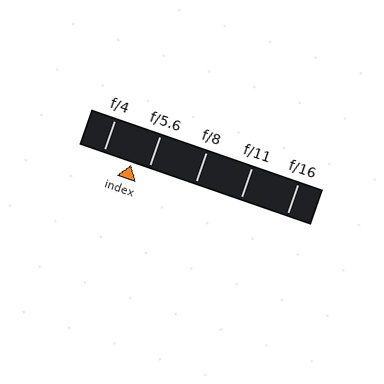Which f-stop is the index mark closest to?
The index mark is closest to f/5.6.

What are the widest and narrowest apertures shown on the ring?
The widest aperture shown is f/4 and the narrowest is f/16.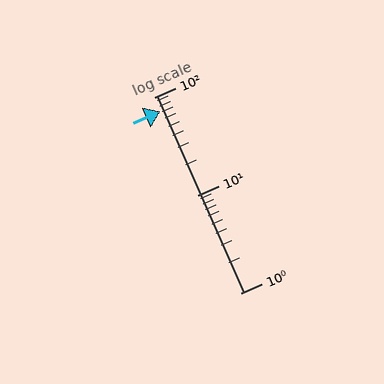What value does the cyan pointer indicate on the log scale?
The pointer indicates approximately 71.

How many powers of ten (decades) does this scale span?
The scale spans 2 decades, from 1 to 100.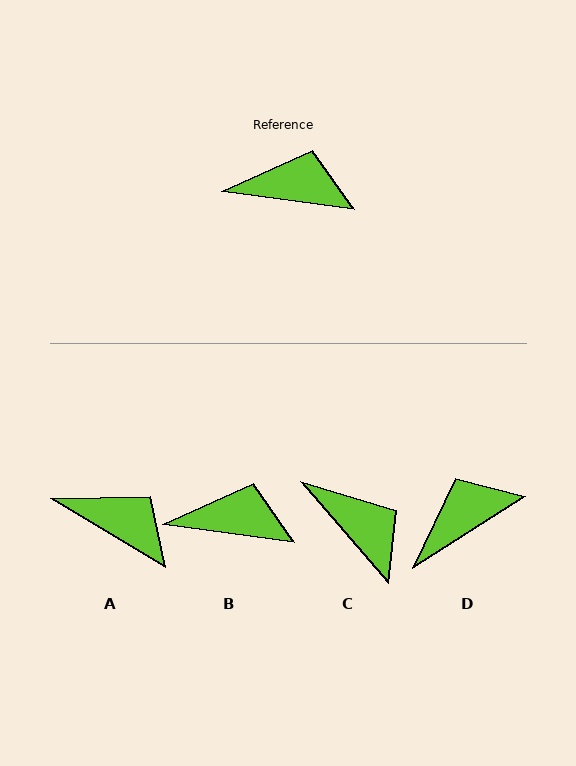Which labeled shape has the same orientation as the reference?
B.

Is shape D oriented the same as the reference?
No, it is off by about 40 degrees.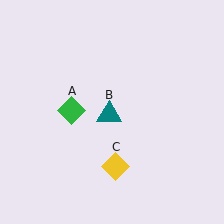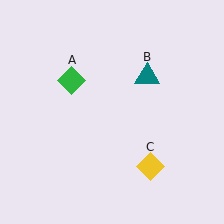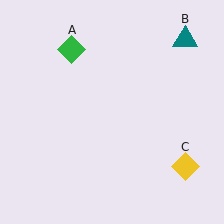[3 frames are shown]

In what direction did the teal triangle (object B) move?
The teal triangle (object B) moved up and to the right.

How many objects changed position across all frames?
3 objects changed position: green diamond (object A), teal triangle (object B), yellow diamond (object C).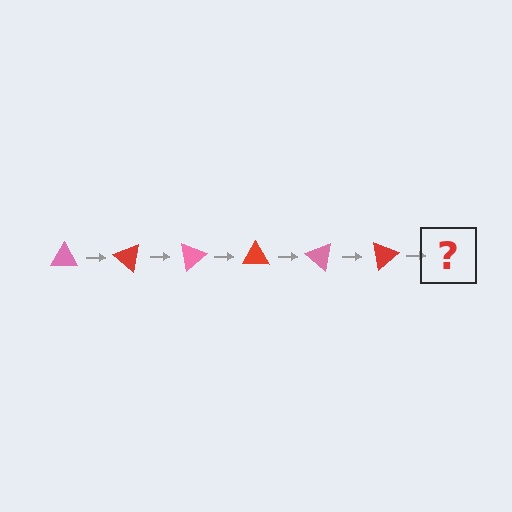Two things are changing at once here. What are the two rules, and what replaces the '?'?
The two rules are that it rotates 40 degrees each step and the color cycles through pink and red. The '?' should be a pink triangle, rotated 240 degrees from the start.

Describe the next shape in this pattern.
It should be a pink triangle, rotated 240 degrees from the start.